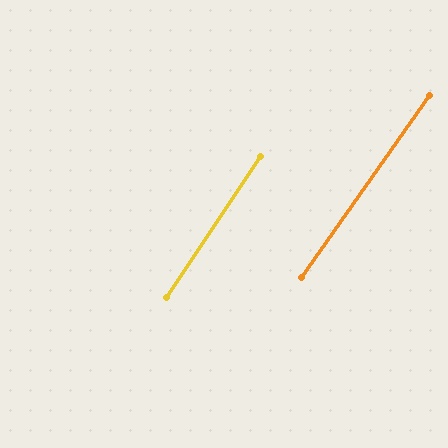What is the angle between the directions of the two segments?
Approximately 1 degree.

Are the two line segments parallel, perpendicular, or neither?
Parallel — their directions differ by only 1.4°.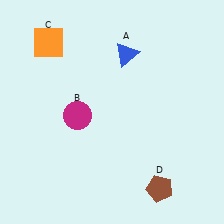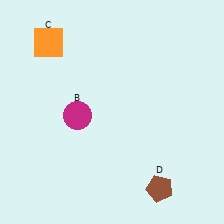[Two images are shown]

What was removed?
The blue triangle (A) was removed in Image 2.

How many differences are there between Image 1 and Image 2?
There is 1 difference between the two images.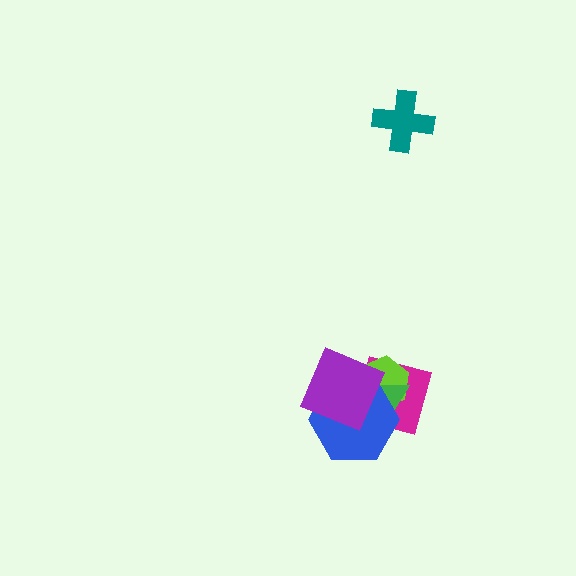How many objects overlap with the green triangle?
4 objects overlap with the green triangle.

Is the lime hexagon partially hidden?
Yes, it is partially covered by another shape.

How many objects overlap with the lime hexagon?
4 objects overlap with the lime hexagon.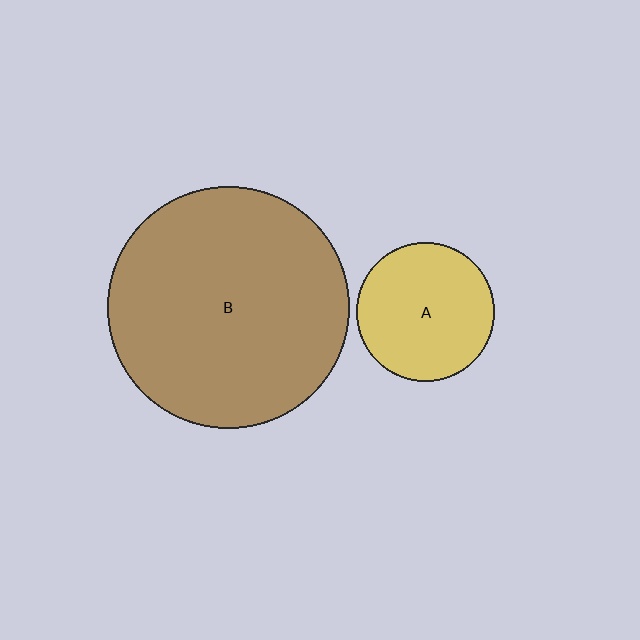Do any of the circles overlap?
No, none of the circles overlap.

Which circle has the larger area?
Circle B (brown).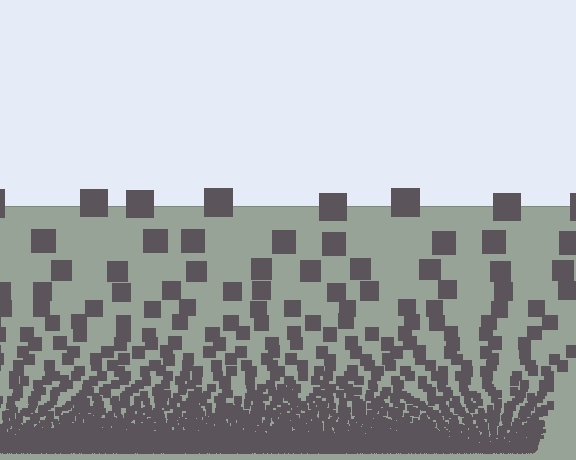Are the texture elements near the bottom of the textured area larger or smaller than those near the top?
Smaller. The gradient is inverted — elements near the bottom are smaller and denser.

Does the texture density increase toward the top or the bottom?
Density increases toward the bottom.